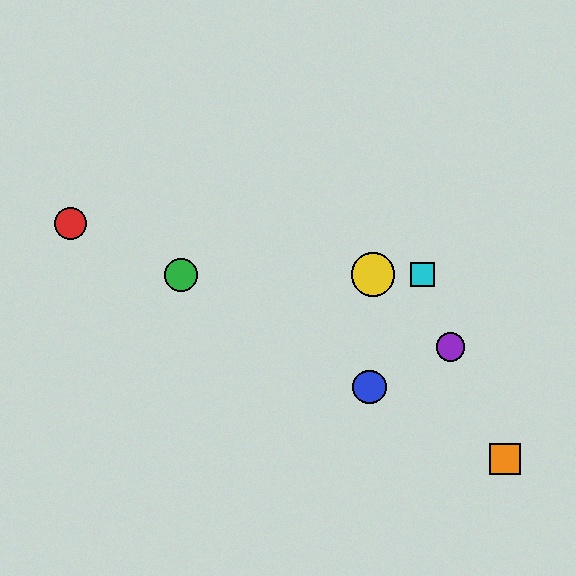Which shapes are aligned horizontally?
The green circle, the yellow circle, the cyan square are aligned horizontally.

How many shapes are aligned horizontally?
3 shapes (the green circle, the yellow circle, the cyan square) are aligned horizontally.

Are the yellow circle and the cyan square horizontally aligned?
Yes, both are at y≈275.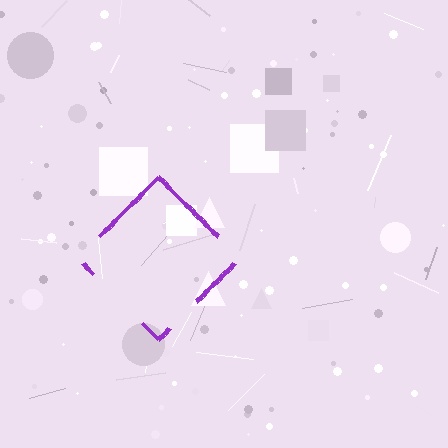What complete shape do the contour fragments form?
The contour fragments form a diamond.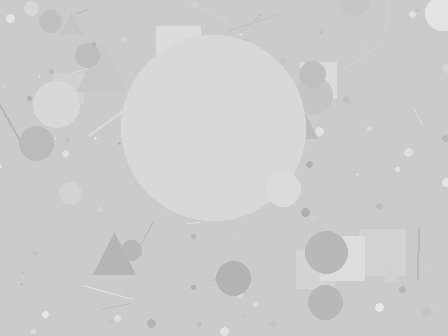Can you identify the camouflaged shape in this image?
The camouflaged shape is a circle.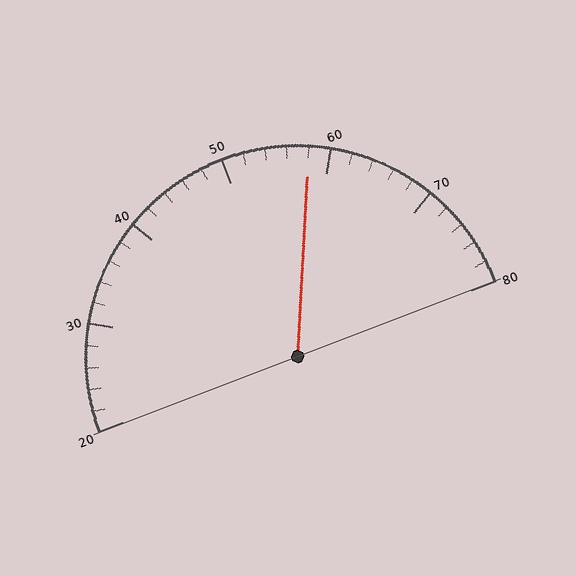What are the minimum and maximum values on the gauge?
The gauge ranges from 20 to 80.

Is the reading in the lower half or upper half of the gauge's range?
The reading is in the upper half of the range (20 to 80).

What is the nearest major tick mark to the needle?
The nearest major tick mark is 60.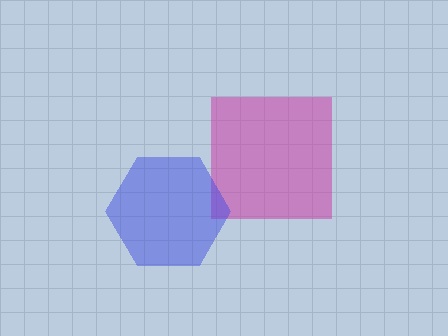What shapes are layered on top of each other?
The layered shapes are: a magenta square, a blue hexagon.